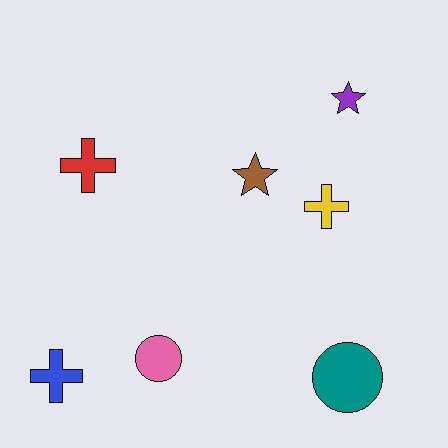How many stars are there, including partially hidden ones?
There are 2 stars.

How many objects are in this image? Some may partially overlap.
There are 7 objects.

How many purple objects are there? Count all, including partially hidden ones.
There is 1 purple object.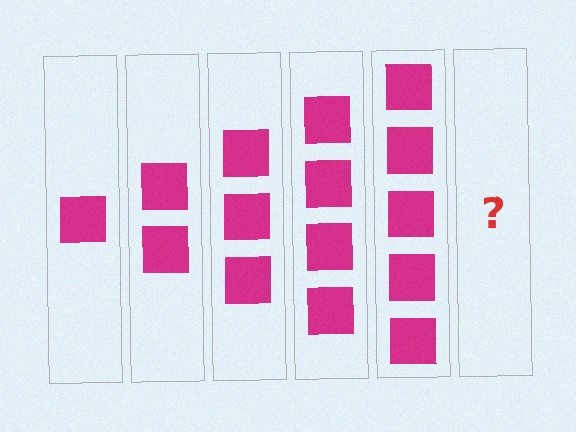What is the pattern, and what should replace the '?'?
The pattern is that each step adds one more square. The '?' should be 6 squares.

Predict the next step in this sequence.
The next step is 6 squares.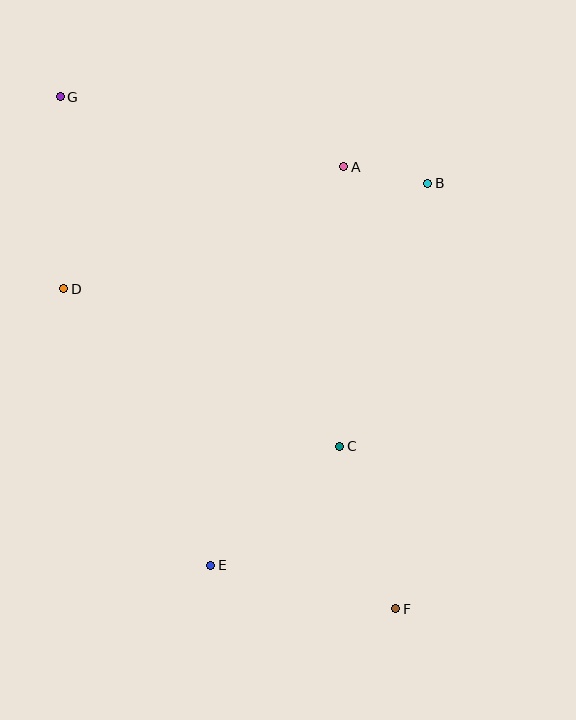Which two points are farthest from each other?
Points F and G are farthest from each other.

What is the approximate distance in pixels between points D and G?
The distance between D and G is approximately 192 pixels.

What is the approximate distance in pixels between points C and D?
The distance between C and D is approximately 318 pixels.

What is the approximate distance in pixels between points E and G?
The distance between E and G is approximately 492 pixels.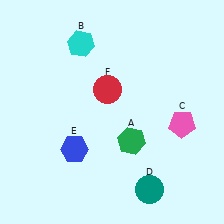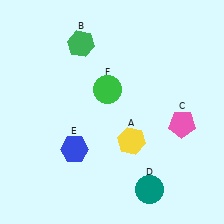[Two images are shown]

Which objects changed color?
A changed from green to yellow. B changed from cyan to green. F changed from red to green.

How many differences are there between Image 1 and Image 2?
There are 3 differences between the two images.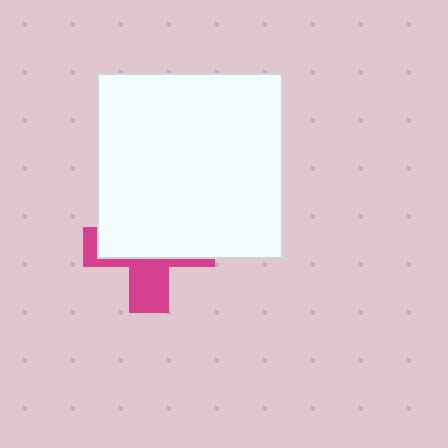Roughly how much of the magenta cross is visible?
A small part of it is visible (roughly 37%).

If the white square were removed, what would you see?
You would see the complete magenta cross.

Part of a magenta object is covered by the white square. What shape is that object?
It is a cross.